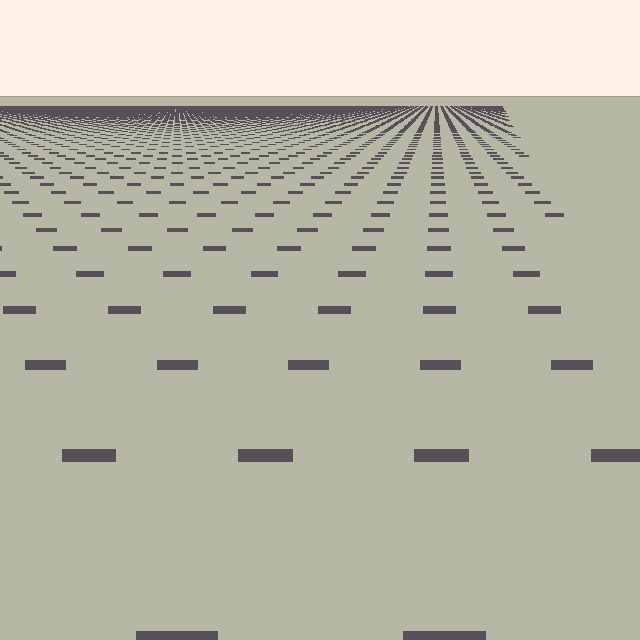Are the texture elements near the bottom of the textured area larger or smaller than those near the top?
Larger. Near the bottom, elements are closer to the viewer and appear at a bigger on-screen size.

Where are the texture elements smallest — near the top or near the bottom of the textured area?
Near the top.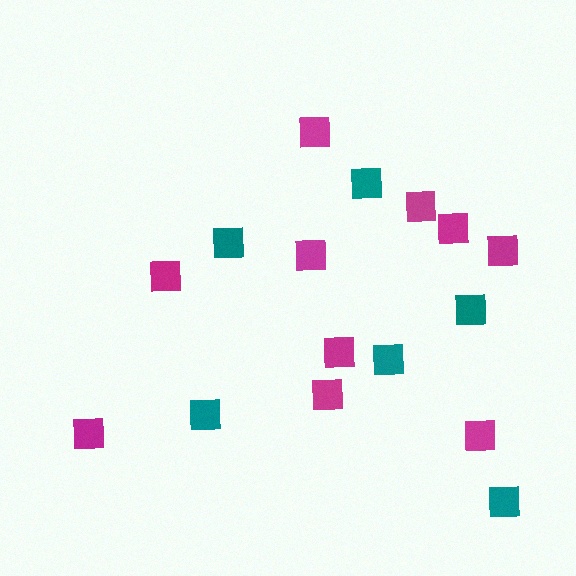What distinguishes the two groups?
There are 2 groups: one group of teal squares (6) and one group of magenta squares (10).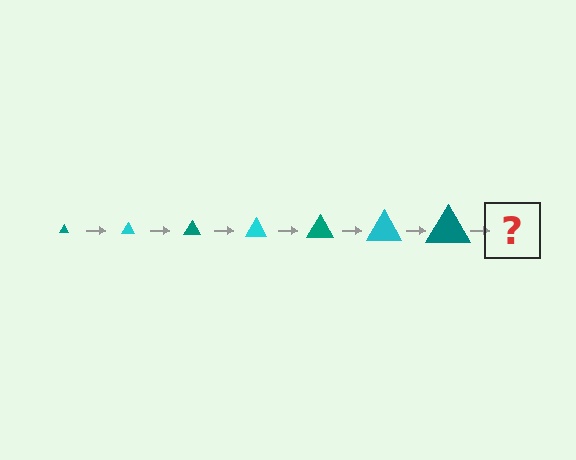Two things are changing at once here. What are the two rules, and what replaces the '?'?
The two rules are that the triangle grows larger each step and the color cycles through teal and cyan. The '?' should be a cyan triangle, larger than the previous one.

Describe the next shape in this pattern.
It should be a cyan triangle, larger than the previous one.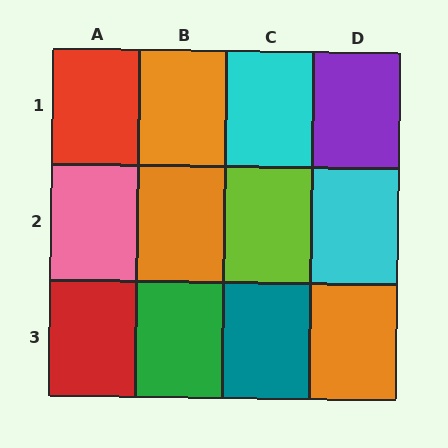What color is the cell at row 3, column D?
Orange.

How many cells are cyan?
2 cells are cyan.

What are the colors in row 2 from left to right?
Pink, orange, lime, cyan.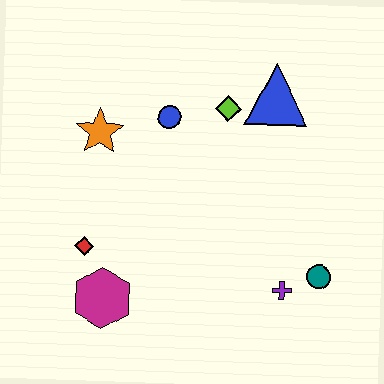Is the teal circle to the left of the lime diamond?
No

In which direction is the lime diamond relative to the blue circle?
The lime diamond is to the right of the blue circle.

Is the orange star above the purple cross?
Yes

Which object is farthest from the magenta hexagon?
The blue triangle is farthest from the magenta hexagon.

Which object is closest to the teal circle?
The purple cross is closest to the teal circle.